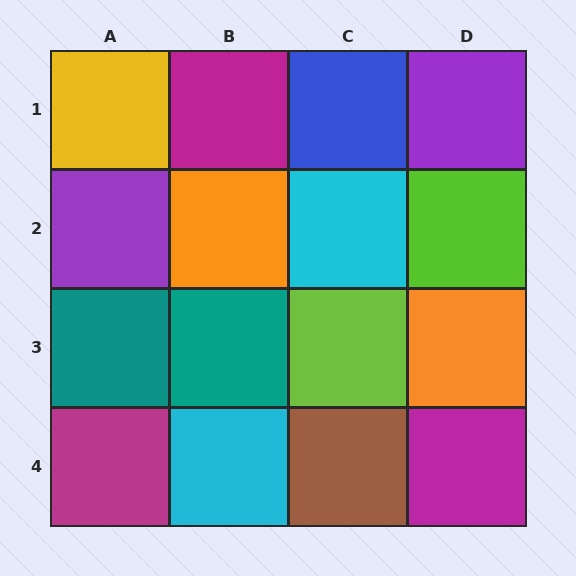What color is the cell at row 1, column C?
Blue.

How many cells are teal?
2 cells are teal.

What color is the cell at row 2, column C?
Cyan.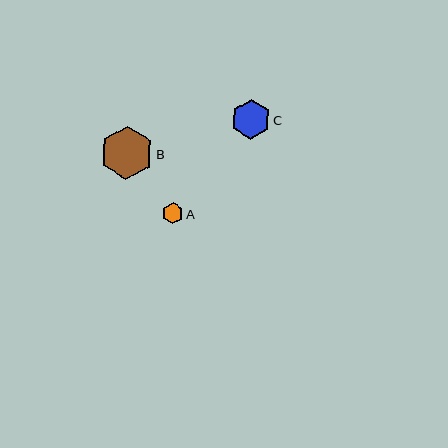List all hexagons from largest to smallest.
From largest to smallest: B, C, A.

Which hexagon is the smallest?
Hexagon A is the smallest with a size of approximately 21 pixels.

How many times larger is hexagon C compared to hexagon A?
Hexagon C is approximately 1.9 times the size of hexagon A.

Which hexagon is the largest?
Hexagon B is the largest with a size of approximately 53 pixels.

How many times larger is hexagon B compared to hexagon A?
Hexagon B is approximately 2.5 times the size of hexagon A.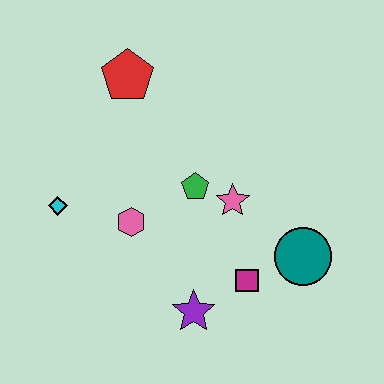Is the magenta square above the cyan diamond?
No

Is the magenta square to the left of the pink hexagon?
No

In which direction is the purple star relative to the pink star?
The purple star is below the pink star.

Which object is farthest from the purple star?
The red pentagon is farthest from the purple star.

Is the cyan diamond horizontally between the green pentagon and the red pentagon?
No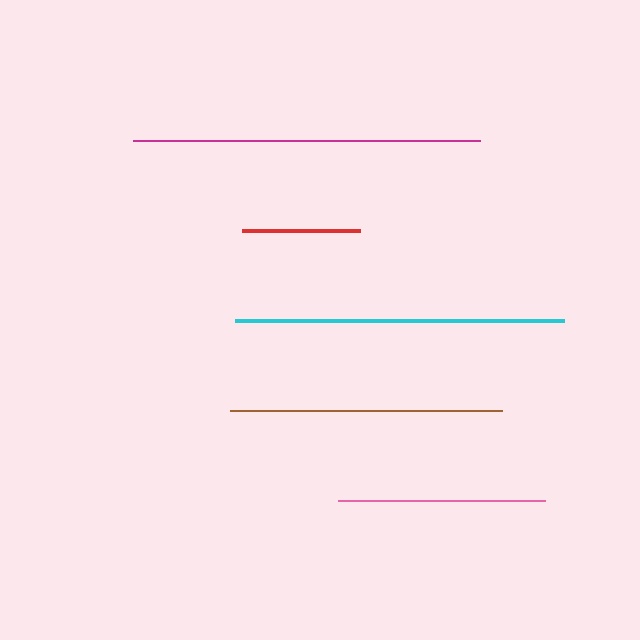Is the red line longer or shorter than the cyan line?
The cyan line is longer than the red line.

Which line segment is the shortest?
The red line is the shortest at approximately 118 pixels.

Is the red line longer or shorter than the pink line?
The pink line is longer than the red line.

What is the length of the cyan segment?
The cyan segment is approximately 329 pixels long.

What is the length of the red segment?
The red segment is approximately 118 pixels long.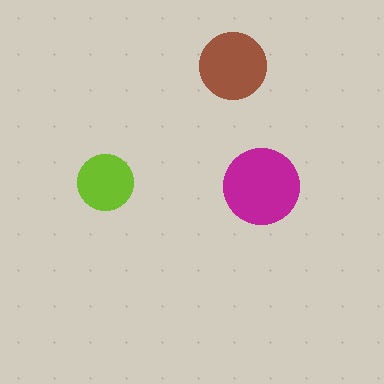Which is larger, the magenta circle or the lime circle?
The magenta one.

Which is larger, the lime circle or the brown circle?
The brown one.